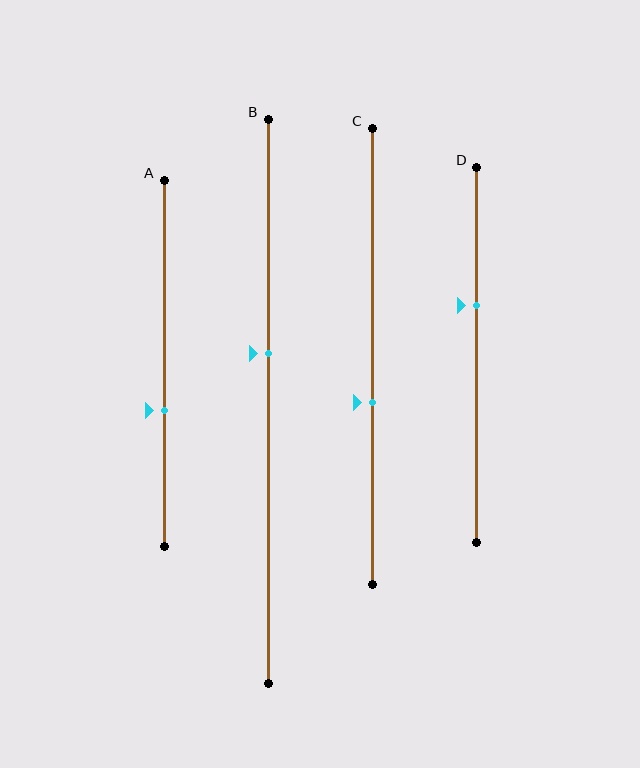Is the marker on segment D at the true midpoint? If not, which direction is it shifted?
No, the marker on segment D is shifted upward by about 13% of the segment length.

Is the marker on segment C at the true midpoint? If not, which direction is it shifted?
No, the marker on segment C is shifted downward by about 10% of the segment length.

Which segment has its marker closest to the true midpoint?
Segment B has its marker closest to the true midpoint.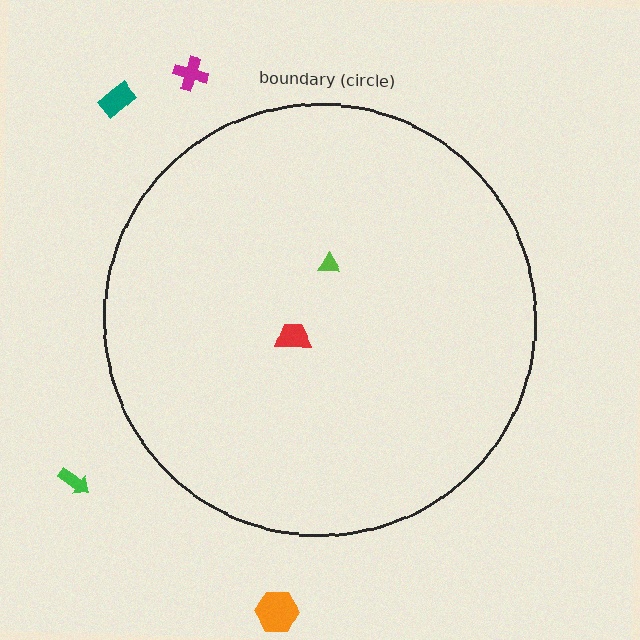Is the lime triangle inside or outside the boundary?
Inside.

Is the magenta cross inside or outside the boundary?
Outside.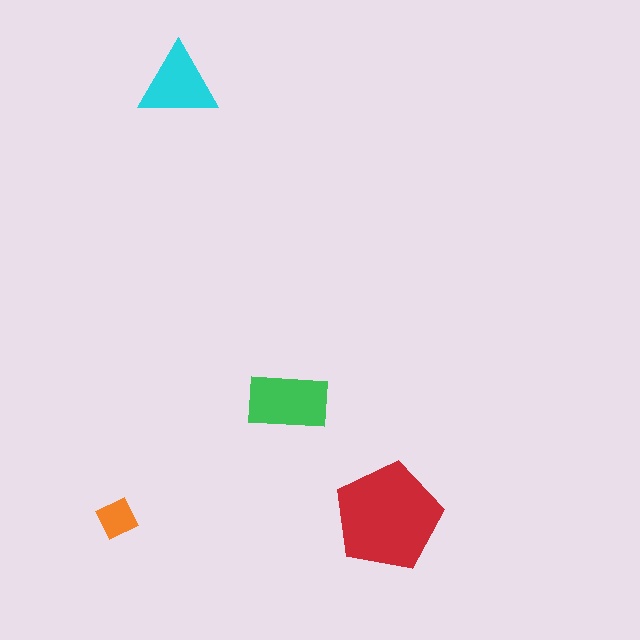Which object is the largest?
The red pentagon.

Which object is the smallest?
The orange diamond.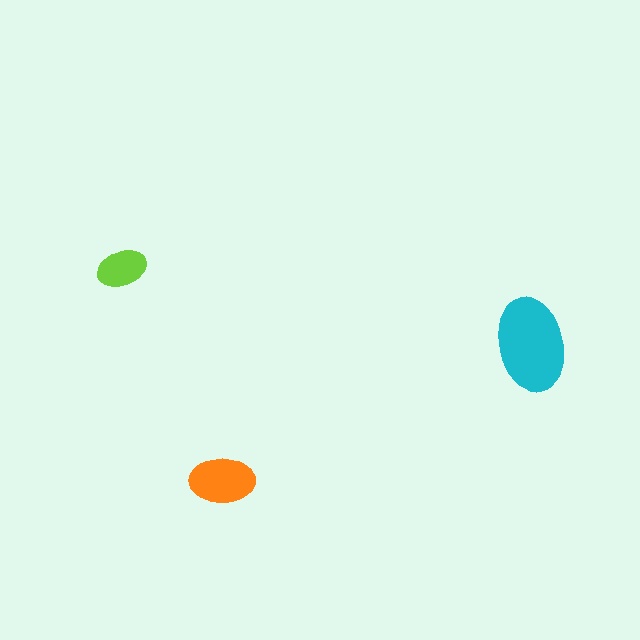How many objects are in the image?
There are 3 objects in the image.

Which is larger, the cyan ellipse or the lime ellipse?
The cyan one.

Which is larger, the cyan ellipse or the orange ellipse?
The cyan one.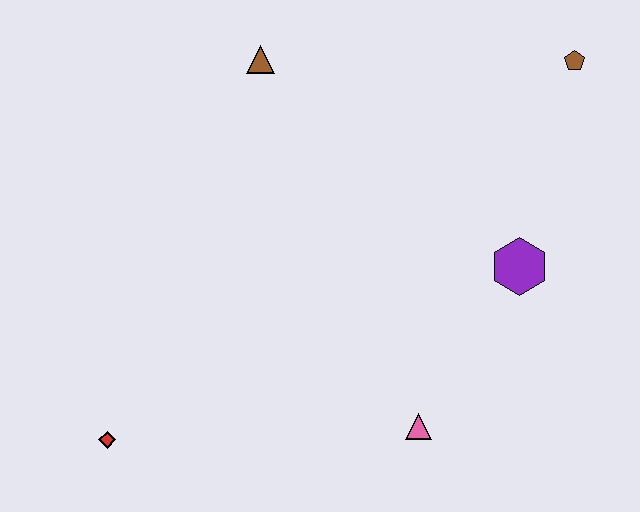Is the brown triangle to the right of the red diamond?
Yes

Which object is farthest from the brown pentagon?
The red diamond is farthest from the brown pentagon.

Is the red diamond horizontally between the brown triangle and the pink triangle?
No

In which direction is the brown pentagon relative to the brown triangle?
The brown pentagon is to the right of the brown triangle.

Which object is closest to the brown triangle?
The brown pentagon is closest to the brown triangle.